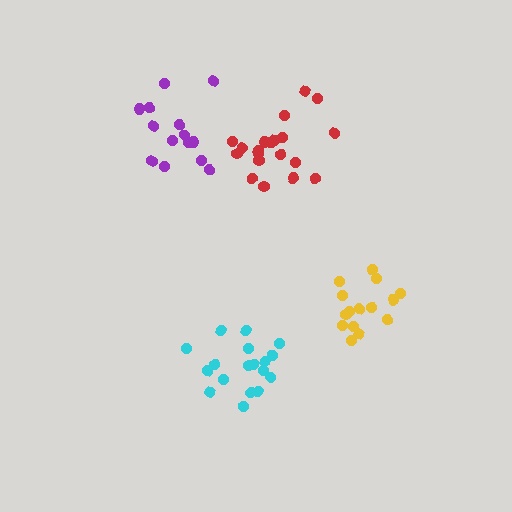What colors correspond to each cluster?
The clusters are colored: yellow, red, cyan, purple.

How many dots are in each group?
Group 1: 15 dots, Group 2: 20 dots, Group 3: 18 dots, Group 4: 14 dots (67 total).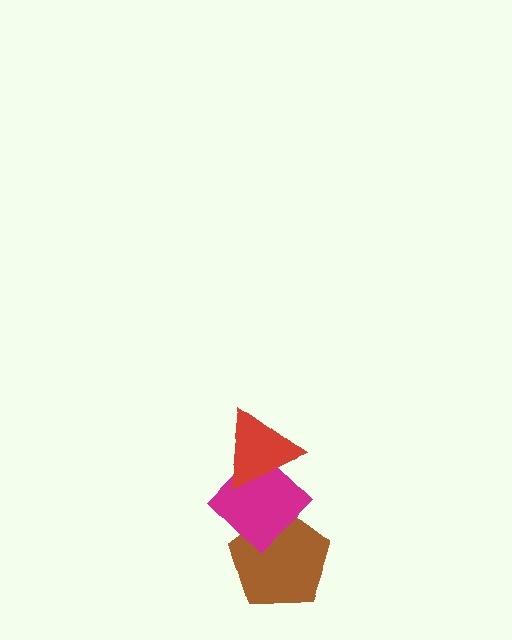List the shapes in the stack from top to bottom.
From top to bottom: the red triangle, the magenta diamond, the brown pentagon.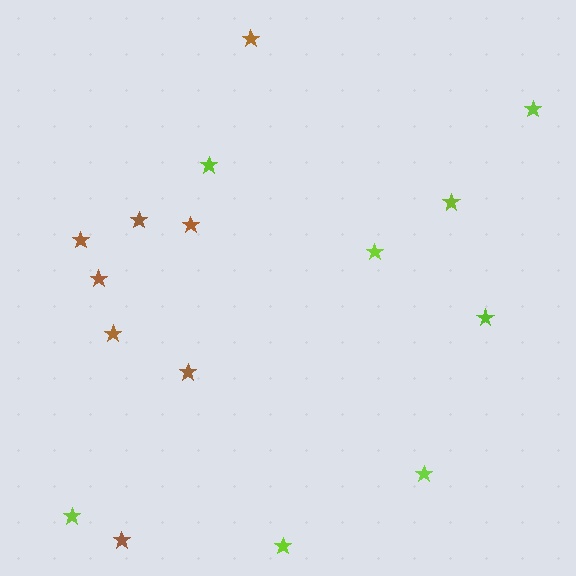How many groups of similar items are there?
There are 2 groups: one group of lime stars (8) and one group of brown stars (8).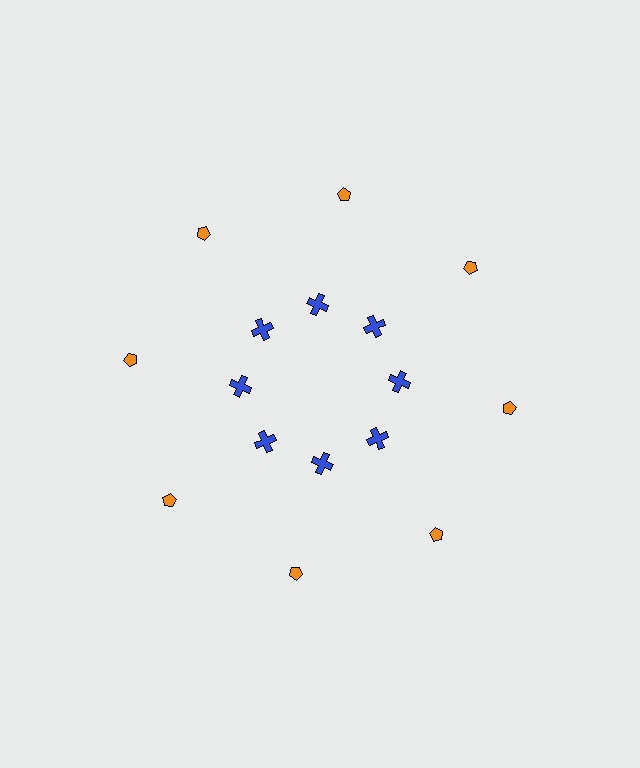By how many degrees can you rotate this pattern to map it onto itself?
The pattern maps onto itself every 45 degrees of rotation.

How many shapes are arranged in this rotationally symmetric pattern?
There are 16 shapes, arranged in 8 groups of 2.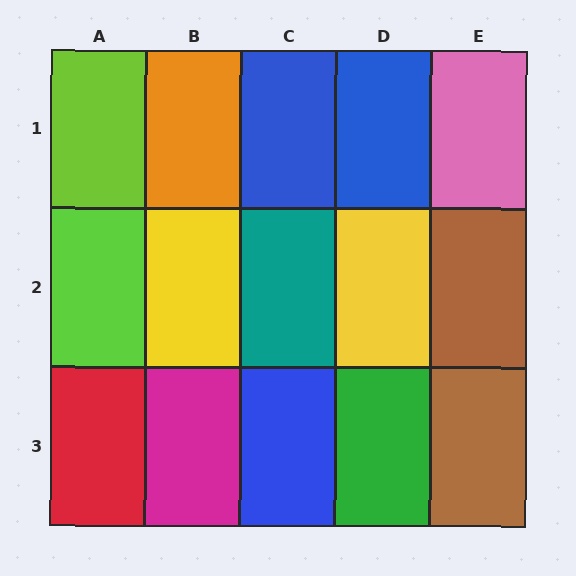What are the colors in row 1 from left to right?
Lime, orange, blue, blue, pink.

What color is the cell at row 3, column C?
Blue.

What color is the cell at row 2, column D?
Yellow.